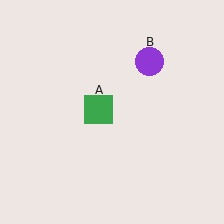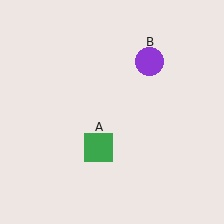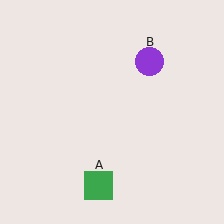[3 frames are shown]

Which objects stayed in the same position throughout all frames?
Purple circle (object B) remained stationary.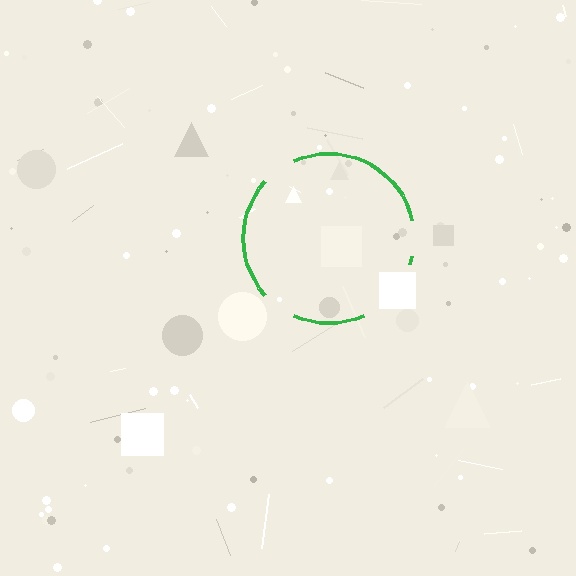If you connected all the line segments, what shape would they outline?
They would outline a circle.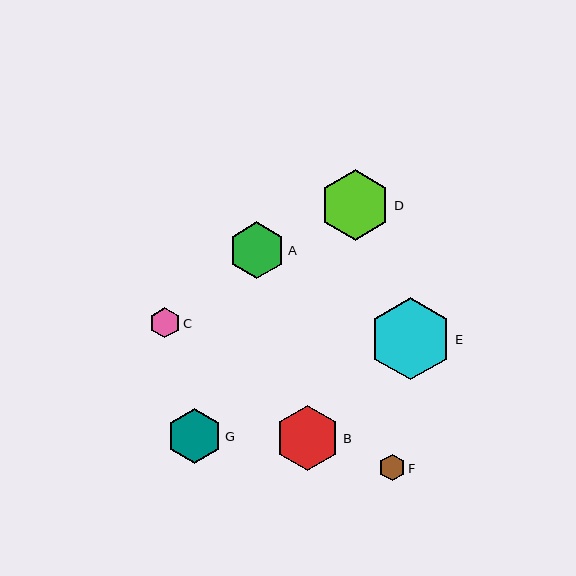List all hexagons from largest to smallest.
From largest to smallest: E, D, B, A, G, C, F.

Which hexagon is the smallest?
Hexagon F is the smallest with a size of approximately 26 pixels.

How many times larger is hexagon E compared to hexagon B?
Hexagon E is approximately 1.3 times the size of hexagon B.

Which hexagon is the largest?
Hexagon E is the largest with a size of approximately 83 pixels.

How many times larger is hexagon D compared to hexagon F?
Hexagon D is approximately 2.7 times the size of hexagon F.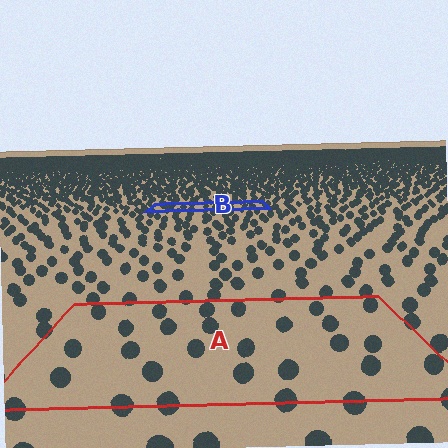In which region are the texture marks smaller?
The texture marks are smaller in region B, because it is farther away.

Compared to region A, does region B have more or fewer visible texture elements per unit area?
Region B has more texture elements per unit area — they are packed more densely because it is farther away.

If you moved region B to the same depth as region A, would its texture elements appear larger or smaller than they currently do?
They would appear larger. At a closer depth, the same texture elements are projected at a bigger on-screen size.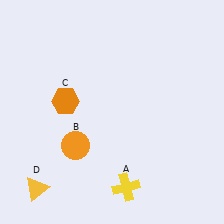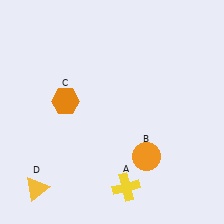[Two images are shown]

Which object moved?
The orange circle (B) moved right.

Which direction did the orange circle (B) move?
The orange circle (B) moved right.